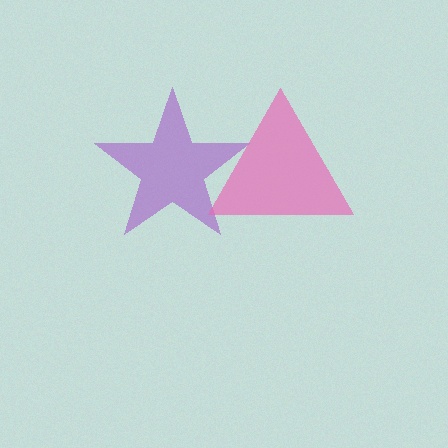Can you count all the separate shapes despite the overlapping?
Yes, there are 2 separate shapes.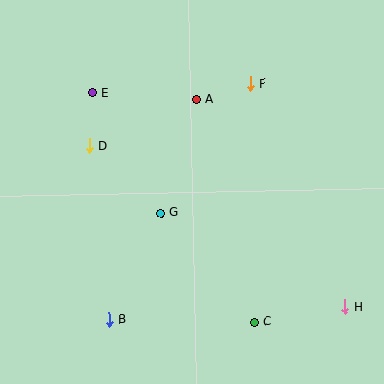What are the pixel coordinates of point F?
Point F is at (250, 84).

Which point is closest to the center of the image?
Point G at (161, 213) is closest to the center.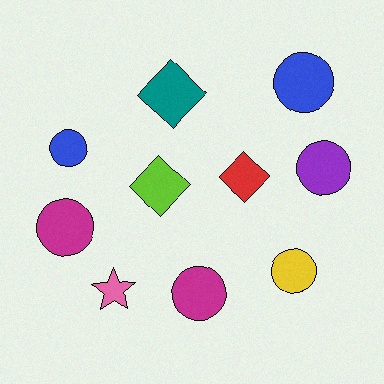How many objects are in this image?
There are 10 objects.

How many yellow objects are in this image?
There is 1 yellow object.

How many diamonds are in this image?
There are 3 diamonds.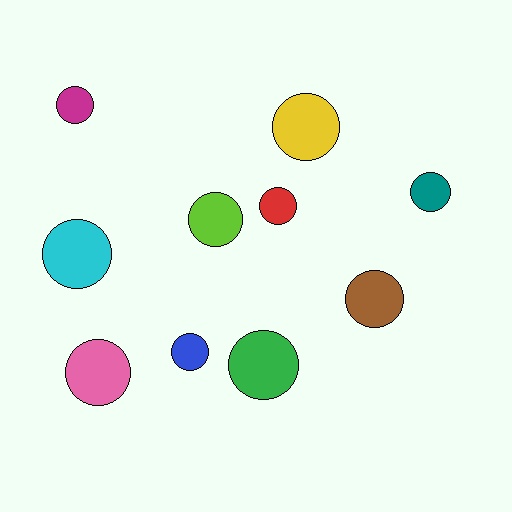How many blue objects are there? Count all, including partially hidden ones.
There is 1 blue object.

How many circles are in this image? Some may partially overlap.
There are 10 circles.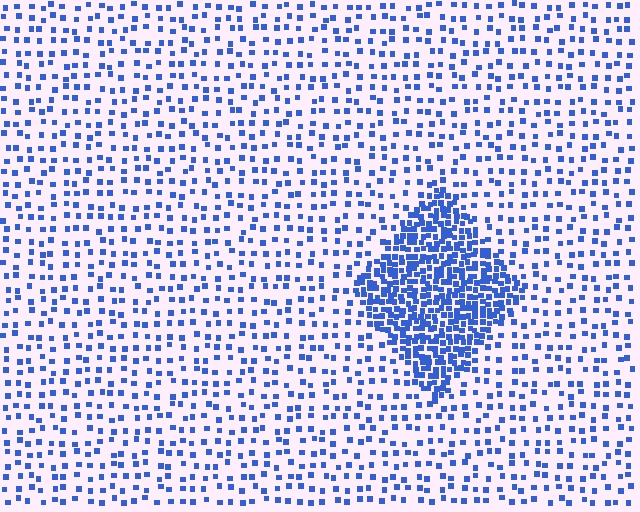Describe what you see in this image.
The image contains small blue elements arranged at two different densities. A diamond-shaped region is visible where the elements are more densely packed than the surrounding area.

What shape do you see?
I see a diamond.